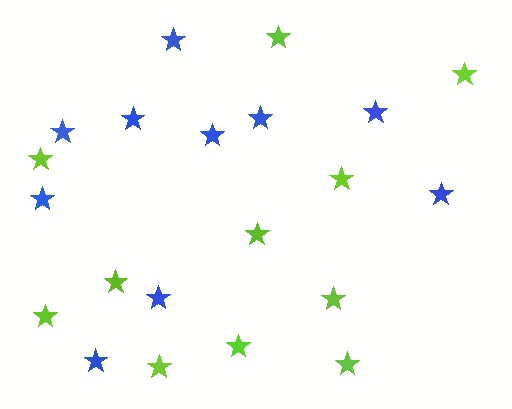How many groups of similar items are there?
There are 2 groups: one group of blue stars (10) and one group of lime stars (11).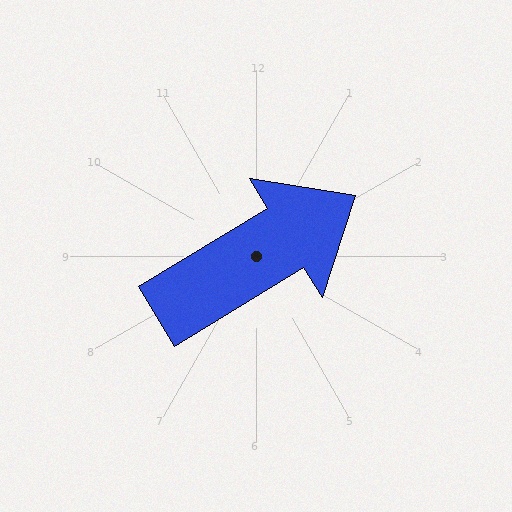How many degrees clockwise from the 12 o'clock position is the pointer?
Approximately 59 degrees.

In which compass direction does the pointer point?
Northeast.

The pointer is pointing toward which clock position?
Roughly 2 o'clock.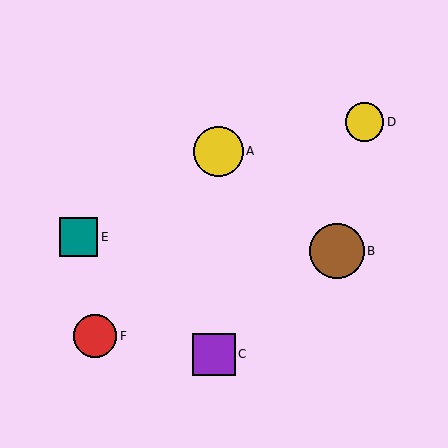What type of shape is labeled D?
Shape D is a yellow circle.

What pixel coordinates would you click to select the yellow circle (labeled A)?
Click at (218, 151) to select the yellow circle A.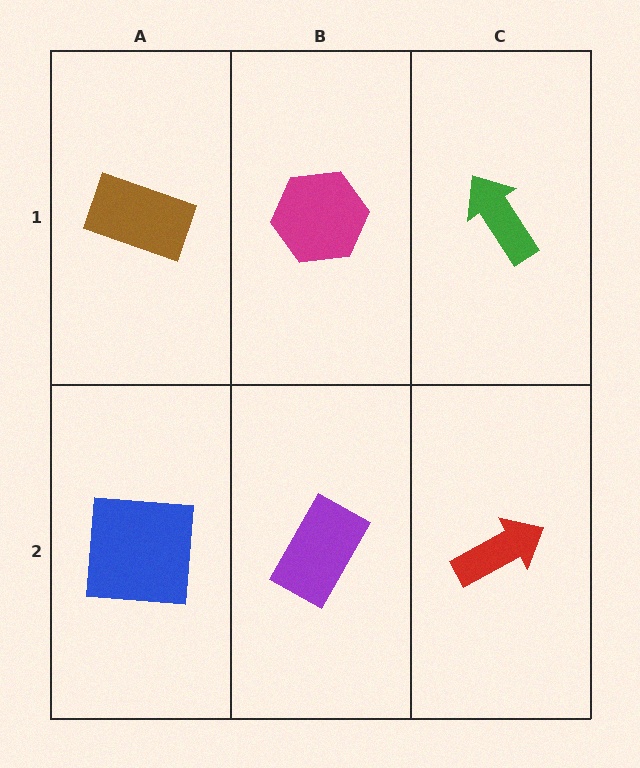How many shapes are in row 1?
3 shapes.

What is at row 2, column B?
A purple rectangle.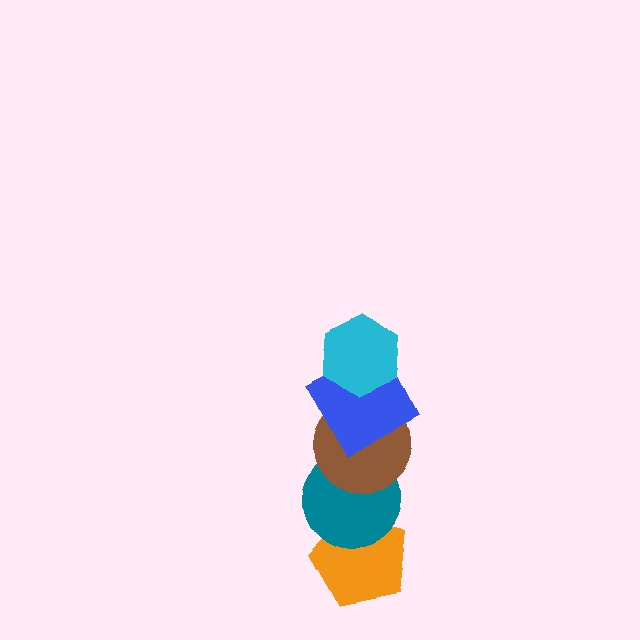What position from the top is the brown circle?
The brown circle is 3rd from the top.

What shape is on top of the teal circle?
The brown circle is on top of the teal circle.